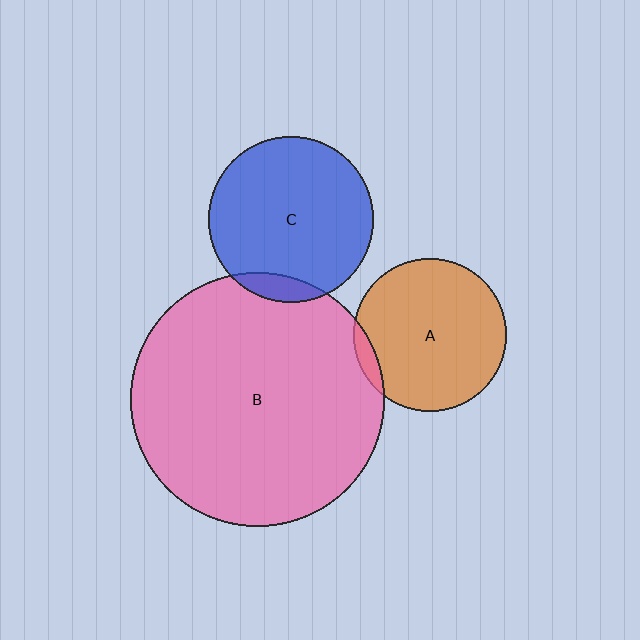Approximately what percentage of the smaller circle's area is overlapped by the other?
Approximately 5%.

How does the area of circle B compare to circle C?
Approximately 2.4 times.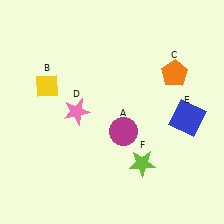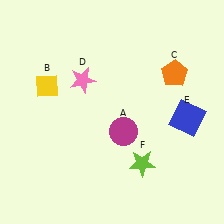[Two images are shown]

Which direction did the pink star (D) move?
The pink star (D) moved up.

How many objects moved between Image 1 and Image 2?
1 object moved between the two images.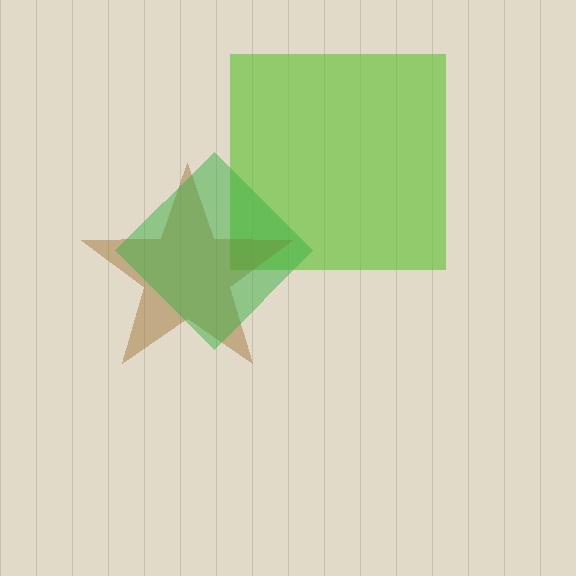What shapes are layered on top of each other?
The layered shapes are: a lime square, a brown star, a green diamond.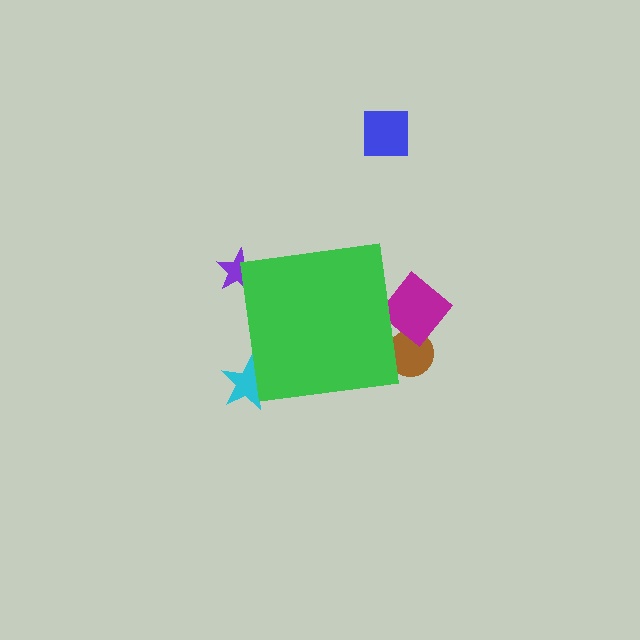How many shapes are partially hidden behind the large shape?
4 shapes are partially hidden.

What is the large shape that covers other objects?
A green square.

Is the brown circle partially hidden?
Yes, the brown circle is partially hidden behind the green square.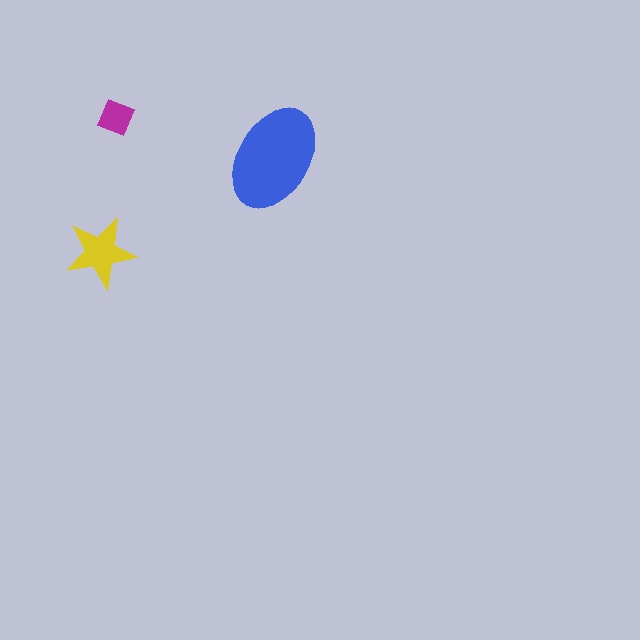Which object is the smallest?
The magenta diamond.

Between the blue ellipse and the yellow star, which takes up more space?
The blue ellipse.